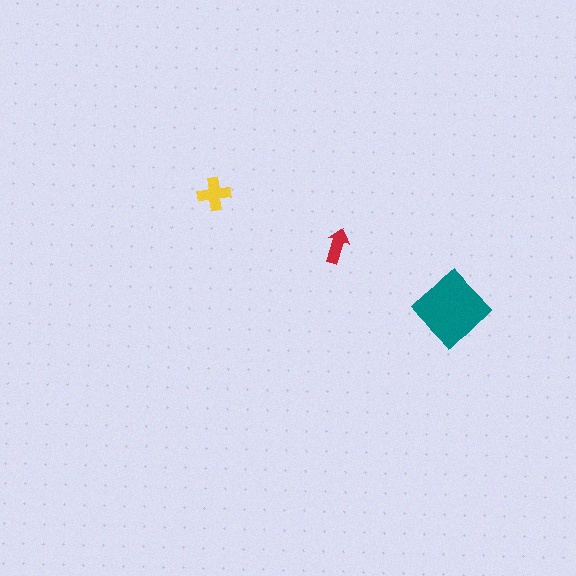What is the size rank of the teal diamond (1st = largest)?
1st.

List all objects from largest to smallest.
The teal diamond, the yellow cross, the red arrow.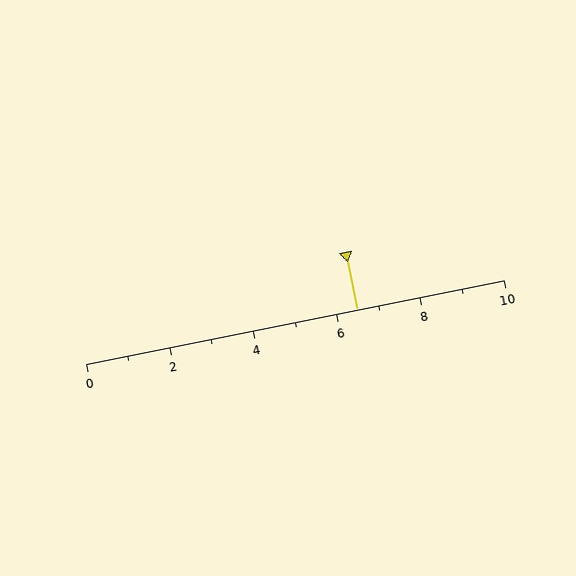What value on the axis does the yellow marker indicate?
The marker indicates approximately 6.5.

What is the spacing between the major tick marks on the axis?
The major ticks are spaced 2 apart.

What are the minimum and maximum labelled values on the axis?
The axis runs from 0 to 10.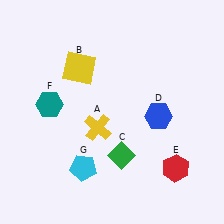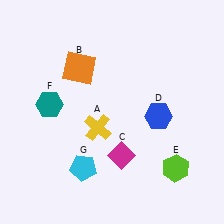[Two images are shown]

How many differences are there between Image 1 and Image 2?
There are 3 differences between the two images.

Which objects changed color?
B changed from yellow to orange. C changed from green to magenta. E changed from red to lime.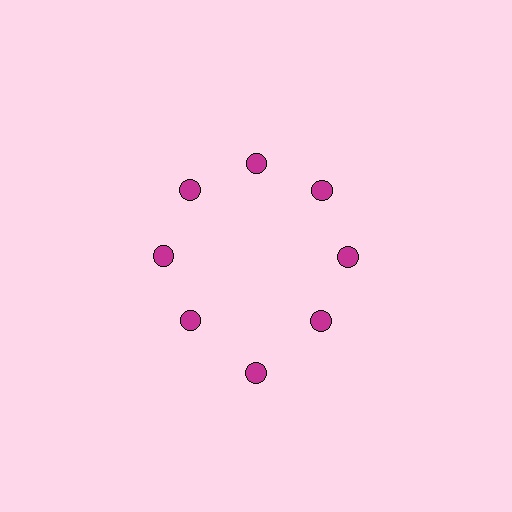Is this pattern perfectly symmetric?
No. The 8 magenta circles are arranged in a ring, but one element near the 6 o'clock position is pushed outward from the center, breaking the 8-fold rotational symmetry.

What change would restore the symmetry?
The symmetry would be restored by moving it inward, back onto the ring so that all 8 circles sit at equal angles and equal distance from the center.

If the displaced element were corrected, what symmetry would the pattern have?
It would have 8-fold rotational symmetry — the pattern would map onto itself every 45 degrees.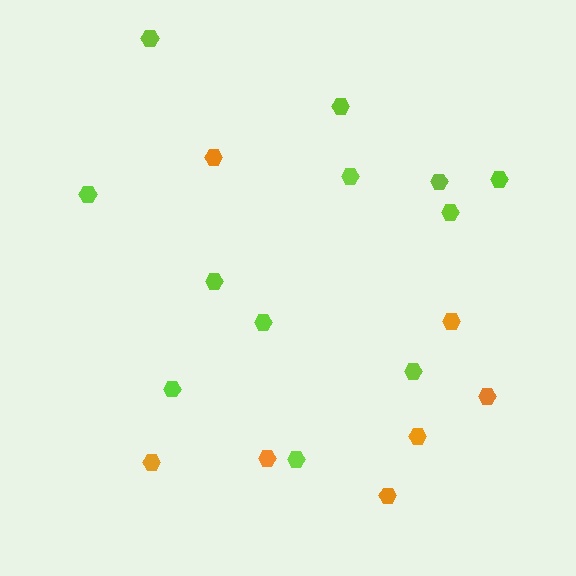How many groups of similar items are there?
There are 2 groups: one group of orange hexagons (7) and one group of lime hexagons (12).